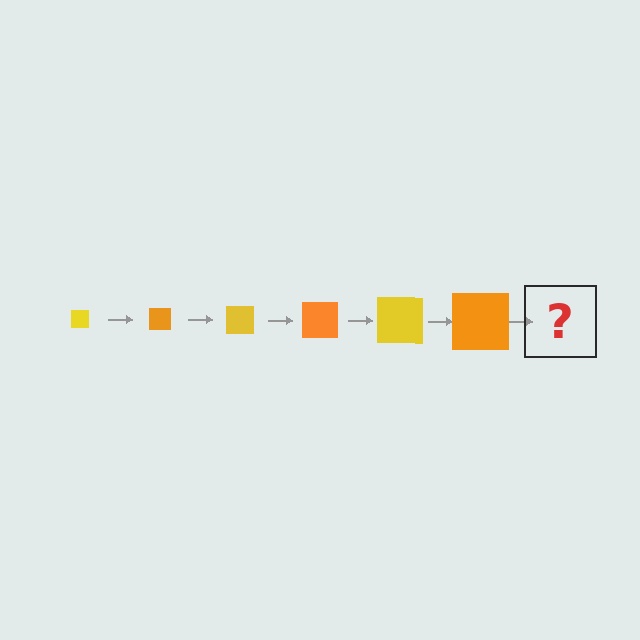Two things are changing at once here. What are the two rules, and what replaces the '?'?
The two rules are that the square grows larger each step and the color cycles through yellow and orange. The '?' should be a yellow square, larger than the previous one.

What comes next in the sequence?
The next element should be a yellow square, larger than the previous one.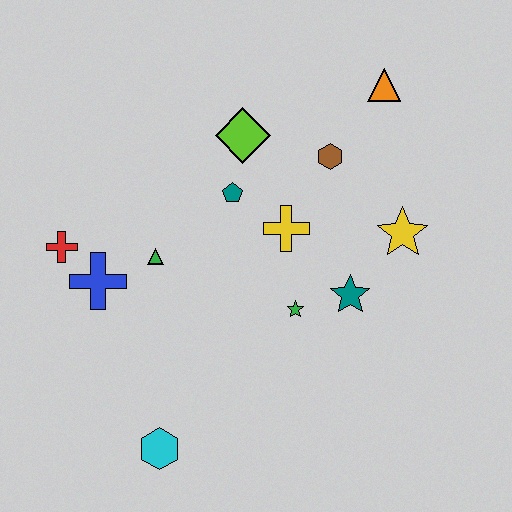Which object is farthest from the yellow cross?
The cyan hexagon is farthest from the yellow cross.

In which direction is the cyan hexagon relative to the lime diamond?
The cyan hexagon is below the lime diamond.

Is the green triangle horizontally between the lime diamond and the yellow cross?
No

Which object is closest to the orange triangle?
The brown hexagon is closest to the orange triangle.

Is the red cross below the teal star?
No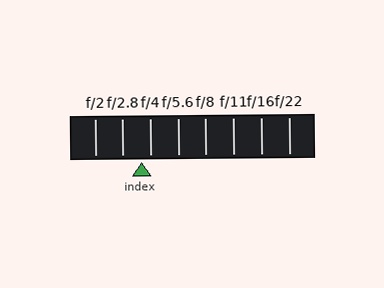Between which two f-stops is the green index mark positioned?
The index mark is between f/2.8 and f/4.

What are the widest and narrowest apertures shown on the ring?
The widest aperture shown is f/2 and the narrowest is f/22.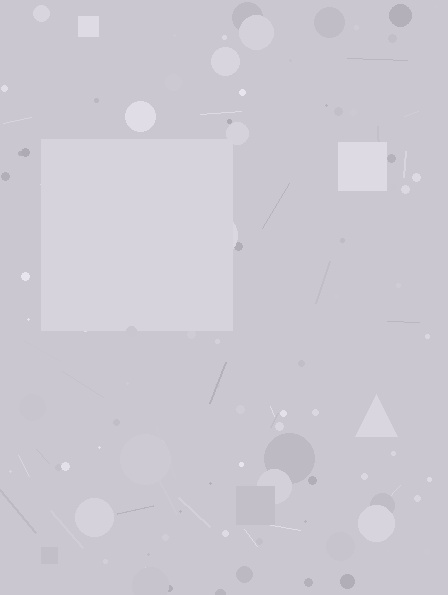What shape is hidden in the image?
A square is hidden in the image.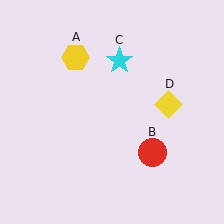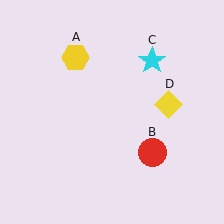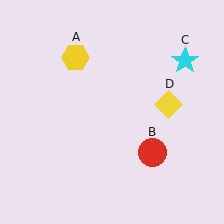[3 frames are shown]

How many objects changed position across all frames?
1 object changed position: cyan star (object C).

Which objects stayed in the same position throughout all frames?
Yellow hexagon (object A) and red circle (object B) and yellow diamond (object D) remained stationary.